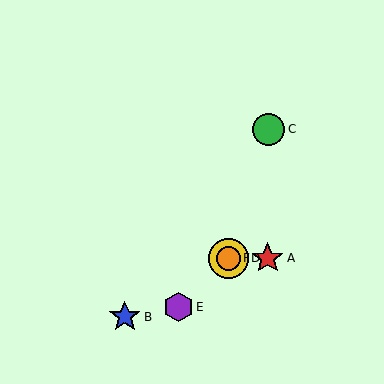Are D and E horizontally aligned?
No, D is at y≈258 and E is at y≈307.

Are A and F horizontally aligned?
Yes, both are at y≈258.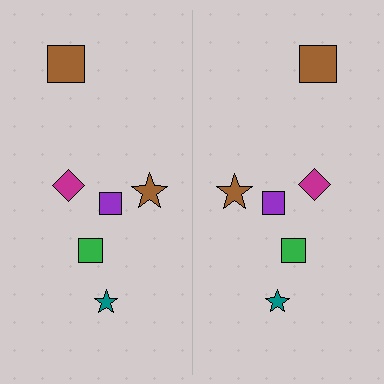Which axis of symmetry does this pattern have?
The pattern has a vertical axis of symmetry running through the center of the image.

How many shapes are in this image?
There are 12 shapes in this image.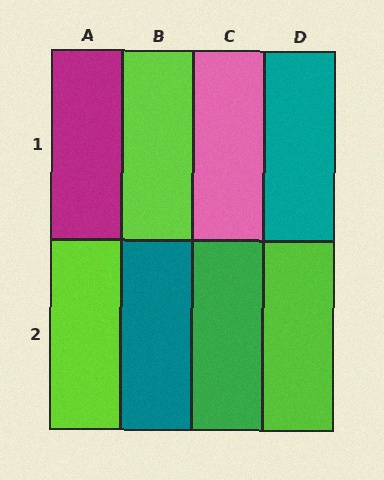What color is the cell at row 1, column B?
Lime.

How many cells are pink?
1 cell is pink.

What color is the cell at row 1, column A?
Magenta.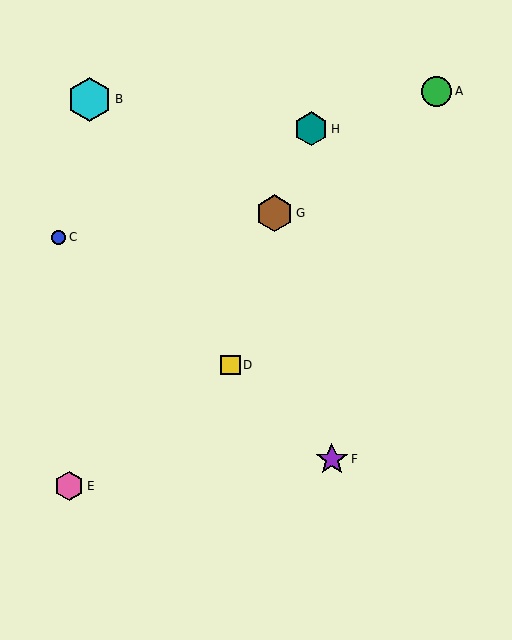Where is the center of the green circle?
The center of the green circle is at (437, 91).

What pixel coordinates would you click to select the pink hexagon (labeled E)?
Click at (69, 486) to select the pink hexagon E.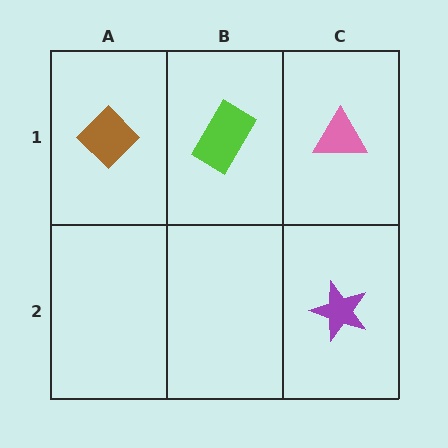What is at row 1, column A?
A brown diamond.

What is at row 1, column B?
A lime rectangle.